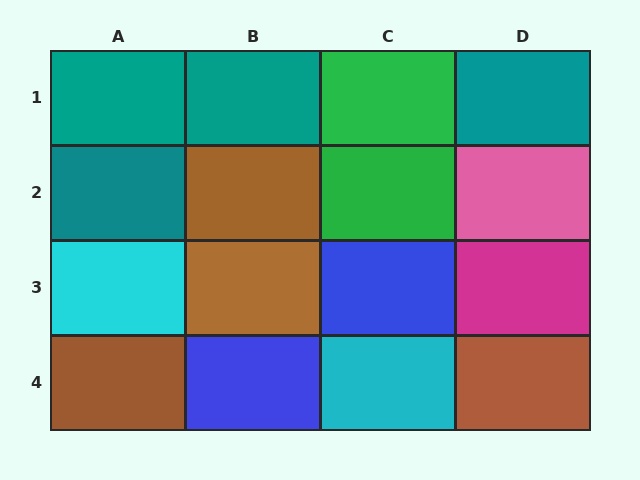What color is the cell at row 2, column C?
Green.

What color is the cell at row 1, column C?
Green.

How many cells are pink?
1 cell is pink.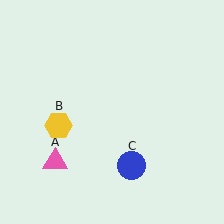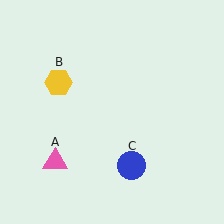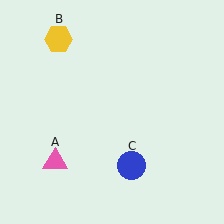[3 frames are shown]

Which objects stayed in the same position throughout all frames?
Pink triangle (object A) and blue circle (object C) remained stationary.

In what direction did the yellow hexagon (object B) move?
The yellow hexagon (object B) moved up.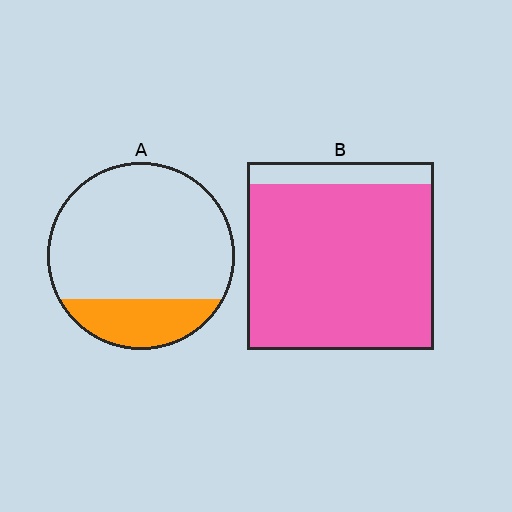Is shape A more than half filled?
No.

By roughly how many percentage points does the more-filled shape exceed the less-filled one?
By roughly 65 percentage points (B over A).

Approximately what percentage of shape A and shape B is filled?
A is approximately 20% and B is approximately 90%.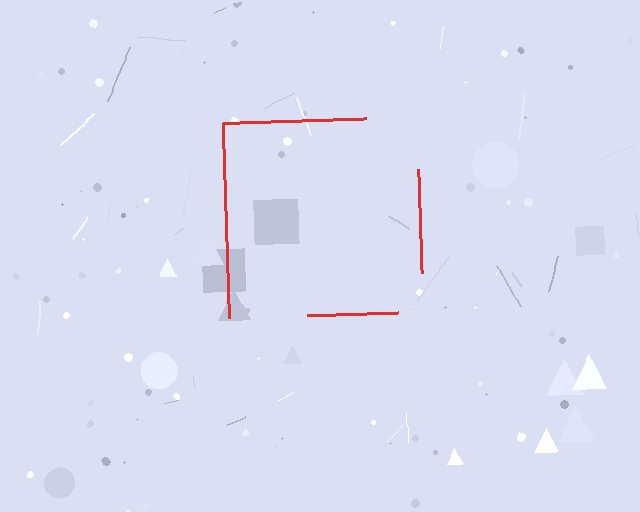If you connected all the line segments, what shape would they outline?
They would outline a square.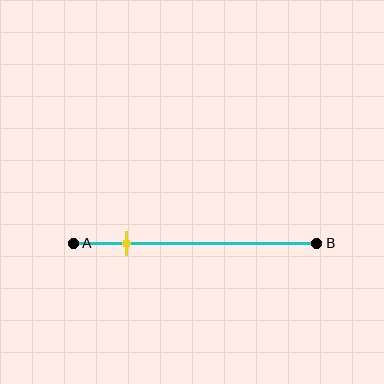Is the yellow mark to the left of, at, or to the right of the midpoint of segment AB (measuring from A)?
The yellow mark is to the left of the midpoint of segment AB.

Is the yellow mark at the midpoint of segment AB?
No, the mark is at about 20% from A, not at the 50% midpoint.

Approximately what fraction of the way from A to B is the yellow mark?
The yellow mark is approximately 20% of the way from A to B.